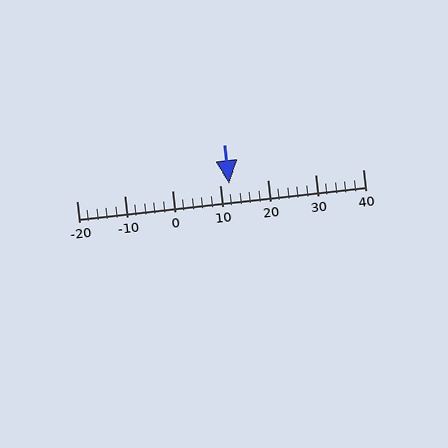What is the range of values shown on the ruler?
The ruler shows values from -20 to 40.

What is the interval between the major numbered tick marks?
The major tick marks are spaced 10 units apart.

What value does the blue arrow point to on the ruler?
The blue arrow points to approximately 12.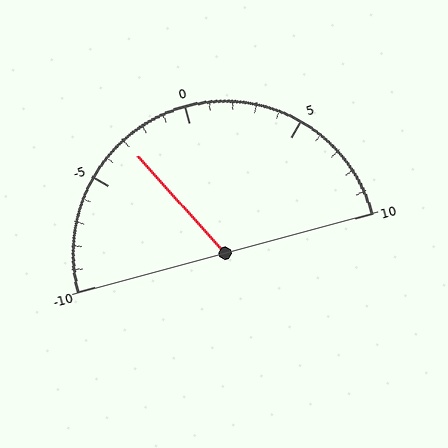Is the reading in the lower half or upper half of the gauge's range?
The reading is in the lower half of the range (-10 to 10).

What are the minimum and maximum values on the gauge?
The gauge ranges from -10 to 10.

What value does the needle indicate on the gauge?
The needle indicates approximately -3.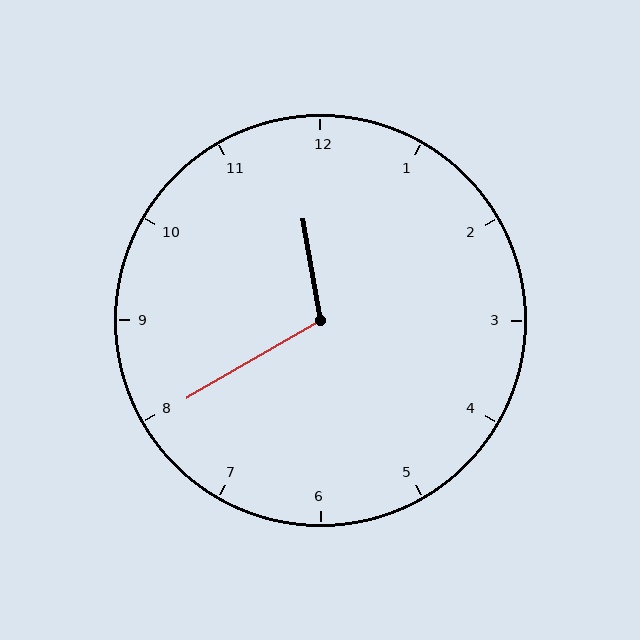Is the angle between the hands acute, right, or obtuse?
It is obtuse.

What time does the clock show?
11:40.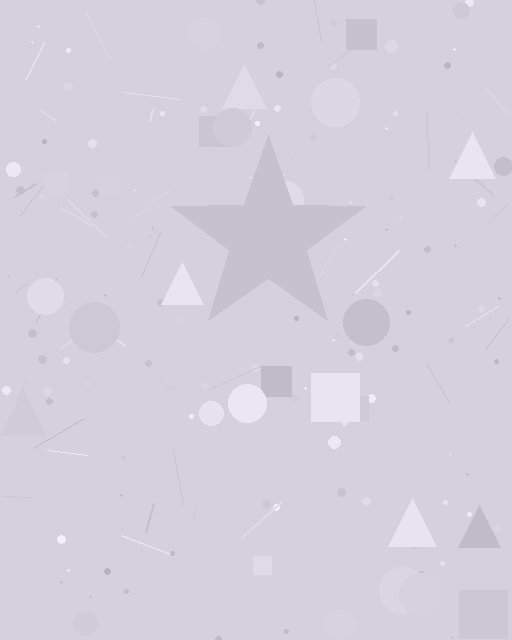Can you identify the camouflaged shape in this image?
The camouflaged shape is a star.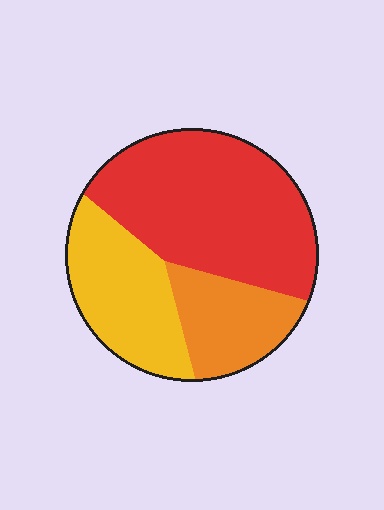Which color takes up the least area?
Orange, at roughly 20%.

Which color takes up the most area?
Red, at roughly 50%.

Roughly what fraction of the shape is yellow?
Yellow takes up about one quarter (1/4) of the shape.